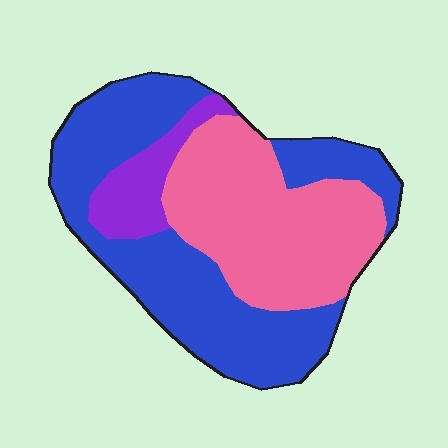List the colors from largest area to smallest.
From largest to smallest: blue, pink, purple.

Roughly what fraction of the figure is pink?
Pink covers around 40% of the figure.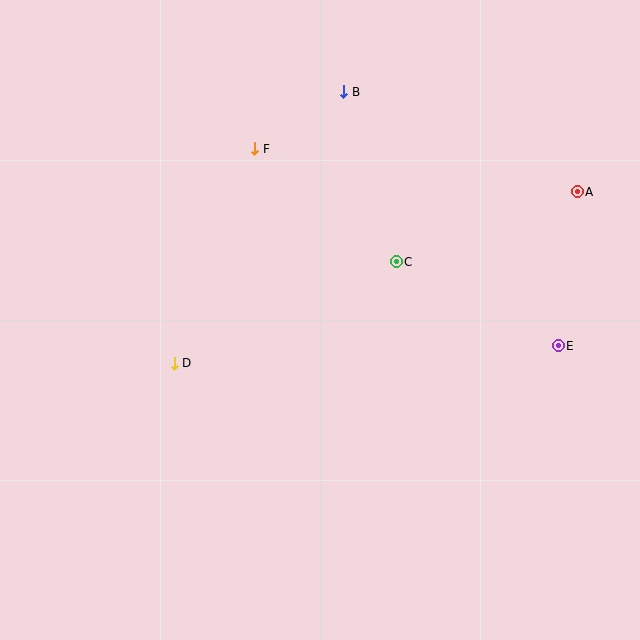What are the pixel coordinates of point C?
Point C is at (396, 262).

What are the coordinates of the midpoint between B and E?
The midpoint between B and E is at (451, 219).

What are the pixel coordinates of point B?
Point B is at (344, 92).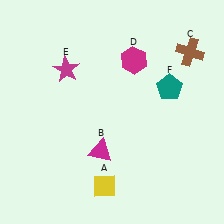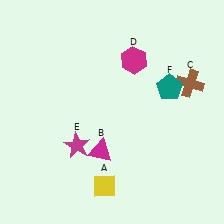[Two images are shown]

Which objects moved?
The objects that moved are: the brown cross (C), the magenta star (E).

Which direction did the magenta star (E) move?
The magenta star (E) moved down.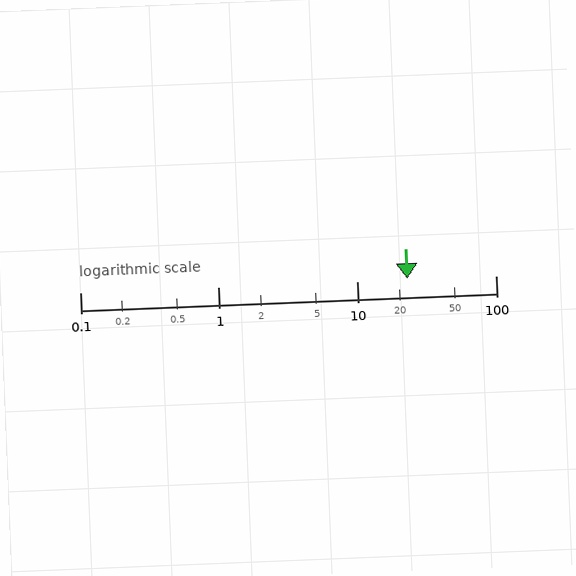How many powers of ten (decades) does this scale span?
The scale spans 3 decades, from 0.1 to 100.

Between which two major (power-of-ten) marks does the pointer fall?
The pointer is between 10 and 100.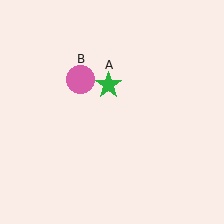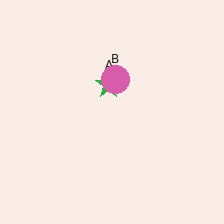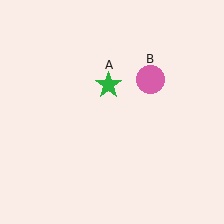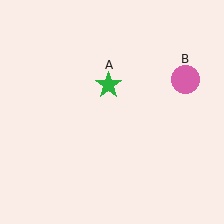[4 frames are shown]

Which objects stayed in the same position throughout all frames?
Green star (object A) remained stationary.